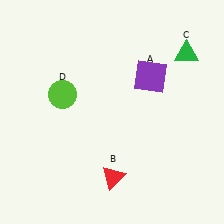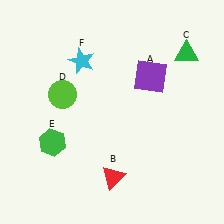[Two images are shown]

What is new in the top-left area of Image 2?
A cyan star (F) was added in the top-left area of Image 2.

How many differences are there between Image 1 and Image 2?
There are 2 differences between the two images.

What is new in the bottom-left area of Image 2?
A green hexagon (E) was added in the bottom-left area of Image 2.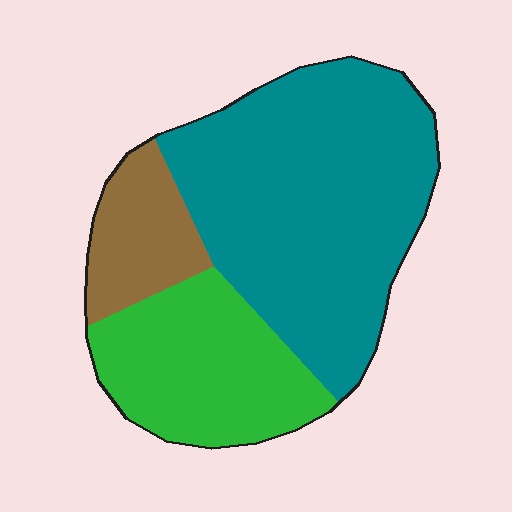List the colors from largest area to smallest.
From largest to smallest: teal, green, brown.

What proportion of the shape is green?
Green covers about 30% of the shape.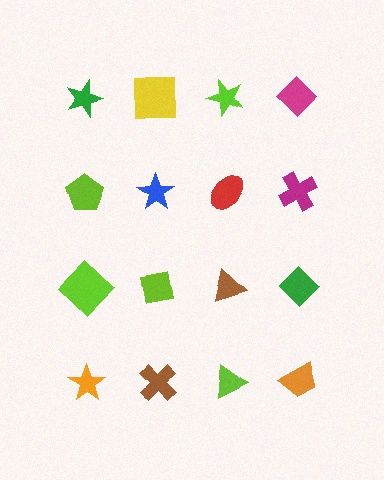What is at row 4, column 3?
A lime triangle.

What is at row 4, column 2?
A brown cross.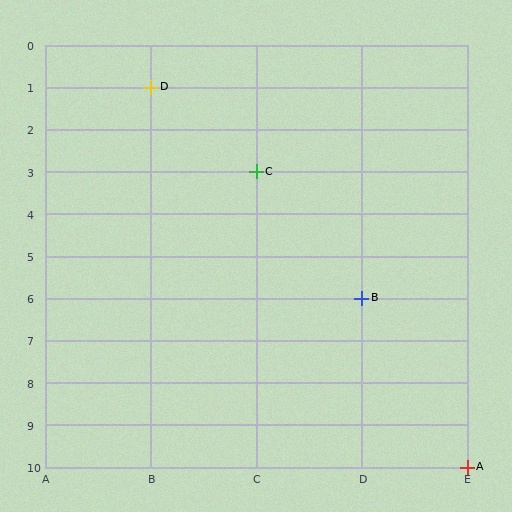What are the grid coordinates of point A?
Point A is at grid coordinates (E, 10).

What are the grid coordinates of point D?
Point D is at grid coordinates (B, 1).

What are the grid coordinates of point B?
Point B is at grid coordinates (D, 6).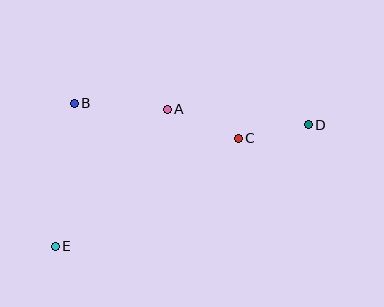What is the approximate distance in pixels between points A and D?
The distance between A and D is approximately 142 pixels.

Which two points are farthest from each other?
Points D and E are farthest from each other.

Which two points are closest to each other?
Points C and D are closest to each other.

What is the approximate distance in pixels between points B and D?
The distance between B and D is approximately 235 pixels.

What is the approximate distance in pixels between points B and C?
The distance between B and C is approximately 168 pixels.